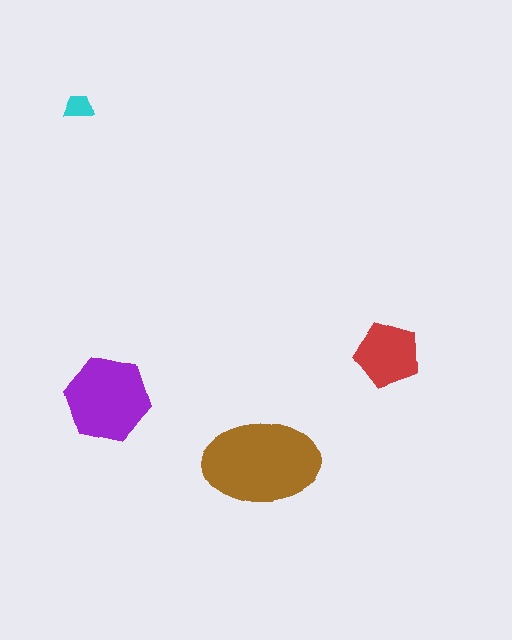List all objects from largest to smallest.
The brown ellipse, the purple hexagon, the red pentagon, the cyan trapezoid.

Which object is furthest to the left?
The cyan trapezoid is leftmost.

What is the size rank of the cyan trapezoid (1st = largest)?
4th.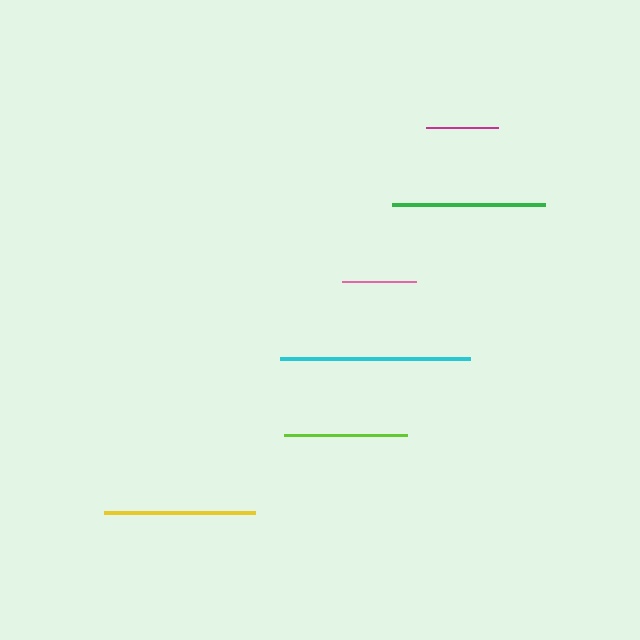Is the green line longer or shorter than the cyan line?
The cyan line is longer than the green line.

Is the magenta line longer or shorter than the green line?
The green line is longer than the magenta line.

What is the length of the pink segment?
The pink segment is approximately 74 pixels long.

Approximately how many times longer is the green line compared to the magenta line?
The green line is approximately 2.1 times the length of the magenta line.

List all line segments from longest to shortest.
From longest to shortest: cyan, green, yellow, lime, pink, magenta.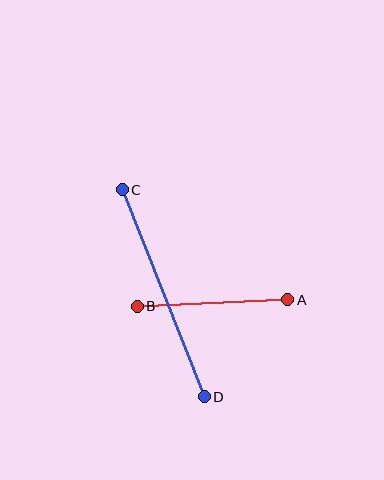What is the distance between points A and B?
The distance is approximately 151 pixels.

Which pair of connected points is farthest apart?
Points C and D are farthest apart.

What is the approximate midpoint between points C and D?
The midpoint is at approximately (163, 293) pixels.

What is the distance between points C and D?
The distance is approximately 222 pixels.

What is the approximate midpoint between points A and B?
The midpoint is at approximately (212, 303) pixels.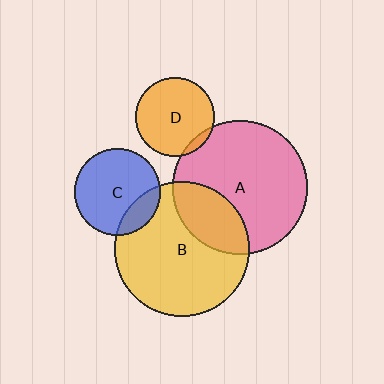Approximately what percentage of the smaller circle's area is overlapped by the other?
Approximately 20%.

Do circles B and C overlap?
Yes.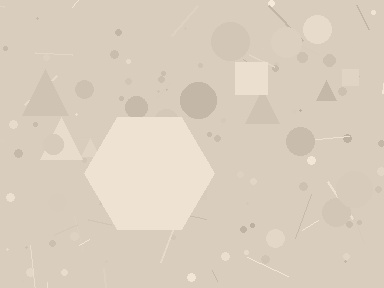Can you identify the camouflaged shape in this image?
The camouflaged shape is a hexagon.